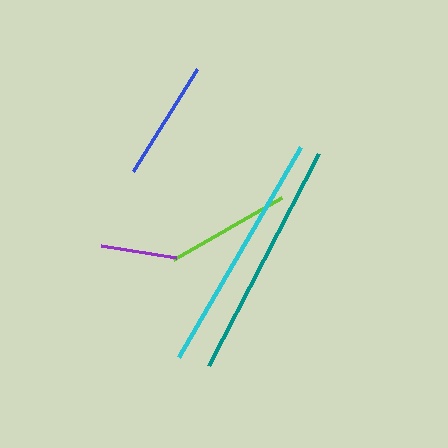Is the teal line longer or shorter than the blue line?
The teal line is longer than the blue line.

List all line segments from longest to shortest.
From longest to shortest: cyan, teal, lime, blue, purple.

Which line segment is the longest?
The cyan line is the longest at approximately 243 pixels.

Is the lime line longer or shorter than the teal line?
The teal line is longer than the lime line.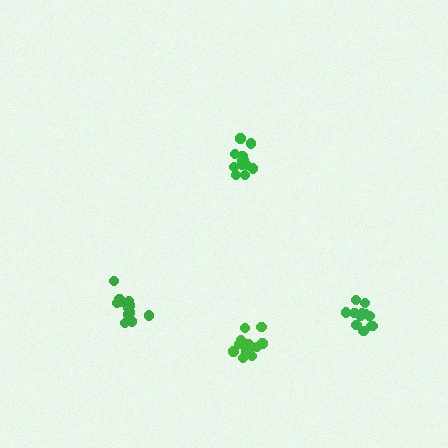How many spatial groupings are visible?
There are 4 spatial groupings.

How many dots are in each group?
Group 1: 13 dots, Group 2: 14 dots, Group 3: 12 dots, Group 4: 12 dots (51 total).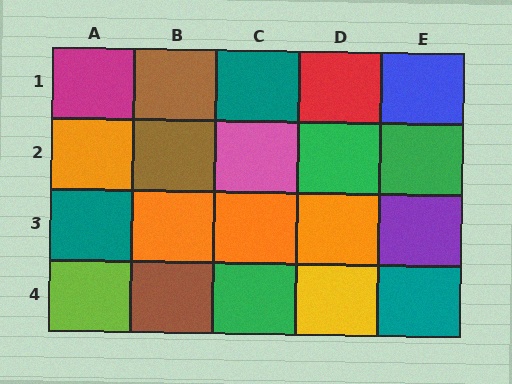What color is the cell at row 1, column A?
Magenta.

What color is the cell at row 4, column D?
Yellow.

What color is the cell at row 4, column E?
Teal.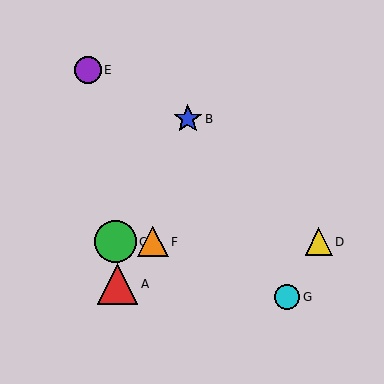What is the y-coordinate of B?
Object B is at y≈119.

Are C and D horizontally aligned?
Yes, both are at y≈242.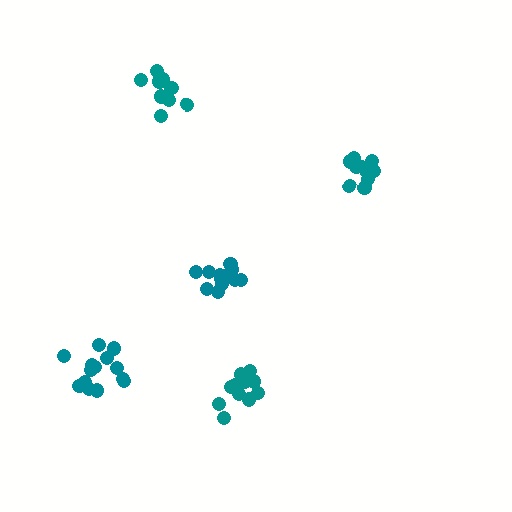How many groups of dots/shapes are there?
There are 5 groups.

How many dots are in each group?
Group 1: 13 dots, Group 2: 12 dots, Group 3: 11 dots, Group 4: 14 dots, Group 5: 9 dots (59 total).